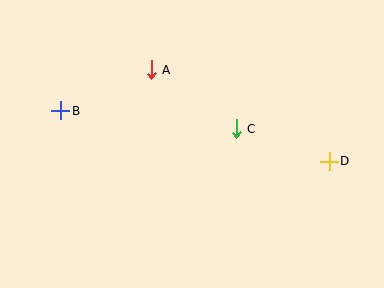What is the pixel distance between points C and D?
The distance between C and D is 98 pixels.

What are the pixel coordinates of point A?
Point A is at (151, 70).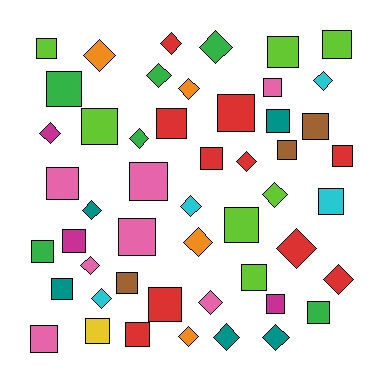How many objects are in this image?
There are 50 objects.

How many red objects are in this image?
There are 10 red objects.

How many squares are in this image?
There are 29 squares.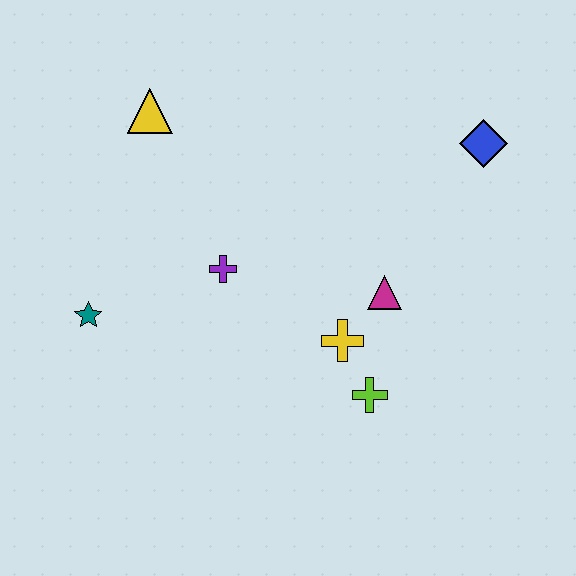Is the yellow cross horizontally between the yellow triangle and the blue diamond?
Yes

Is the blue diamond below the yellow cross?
No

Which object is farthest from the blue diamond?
The teal star is farthest from the blue diamond.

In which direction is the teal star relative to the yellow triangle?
The teal star is below the yellow triangle.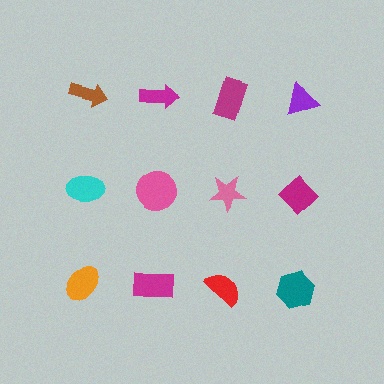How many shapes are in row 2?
4 shapes.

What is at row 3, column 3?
A red semicircle.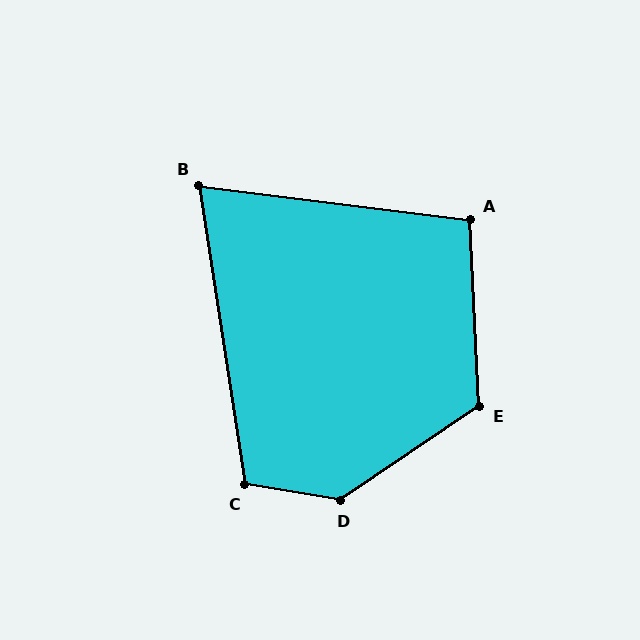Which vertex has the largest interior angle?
D, at approximately 137 degrees.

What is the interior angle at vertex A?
Approximately 100 degrees (obtuse).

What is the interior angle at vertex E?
Approximately 121 degrees (obtuse).